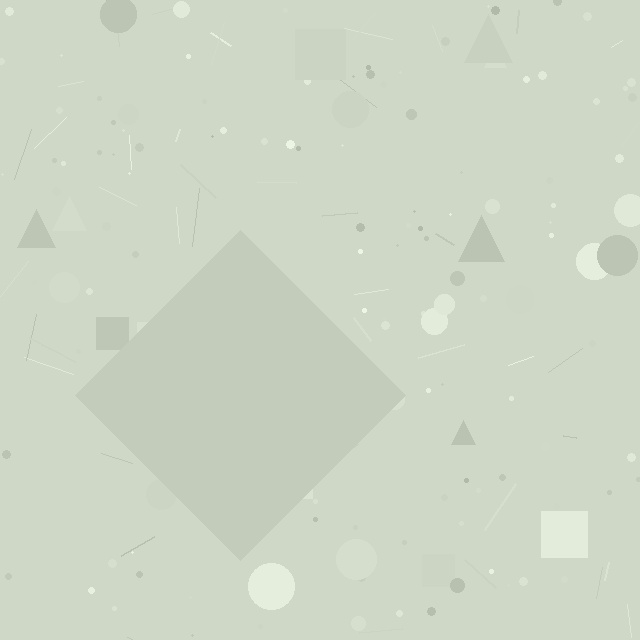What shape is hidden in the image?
A diamond is hidden in the image.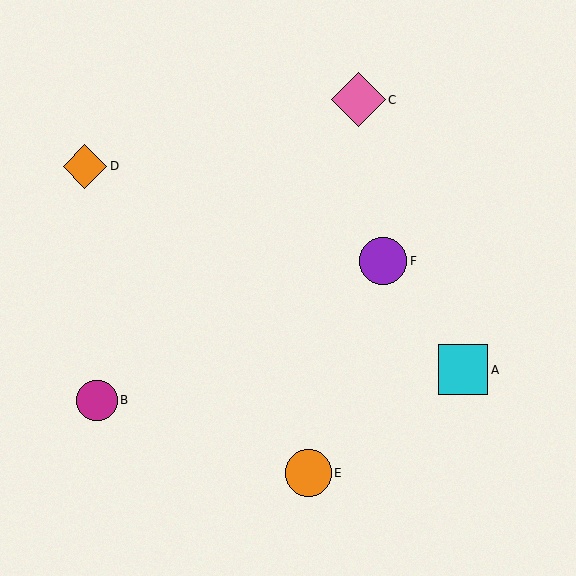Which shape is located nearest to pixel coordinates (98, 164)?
The orange diamond (labeled D) at (85, 166) is nearest to that location.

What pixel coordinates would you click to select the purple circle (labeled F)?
Click at (383, 261) to select the purple circle F.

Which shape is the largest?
The pink diamond (labeled C) is the largest.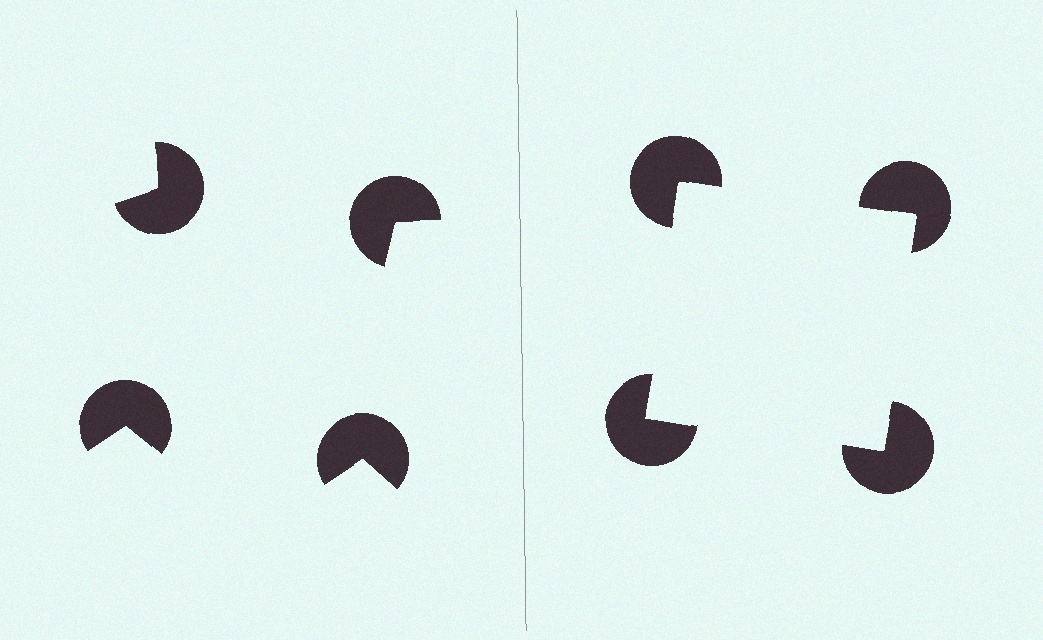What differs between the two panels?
The pac-man discs are positioned identically on both sides; only the wedge orientations differ. On the right they align to a square; on the left they are misaligned.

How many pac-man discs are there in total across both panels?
8 — 4 on each side.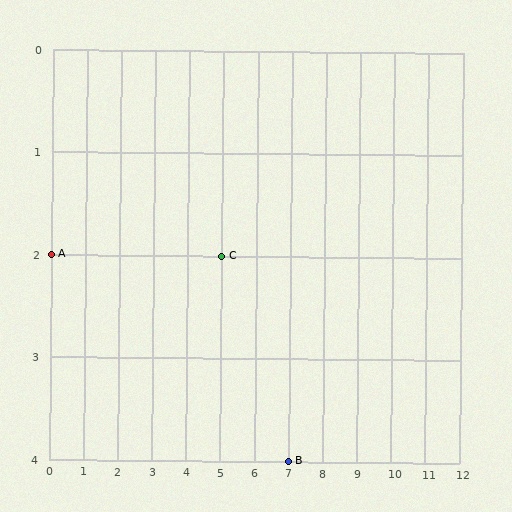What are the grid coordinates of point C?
Point C is at grid coordinates (5, 2).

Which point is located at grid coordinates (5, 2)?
Point C is at (5, 2).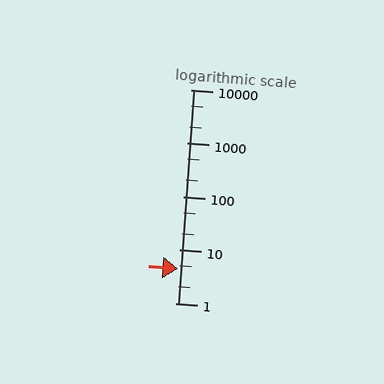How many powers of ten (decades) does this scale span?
The scale spans 4 decades, from 1 to 10000.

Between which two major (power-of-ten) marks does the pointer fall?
The pointer is between 1 and 10.